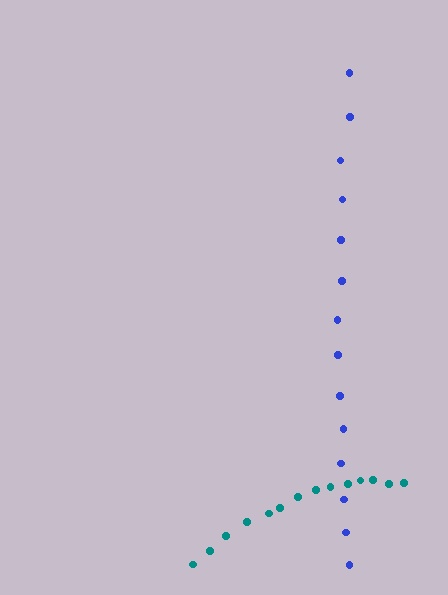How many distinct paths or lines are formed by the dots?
There are 2 distinct paths.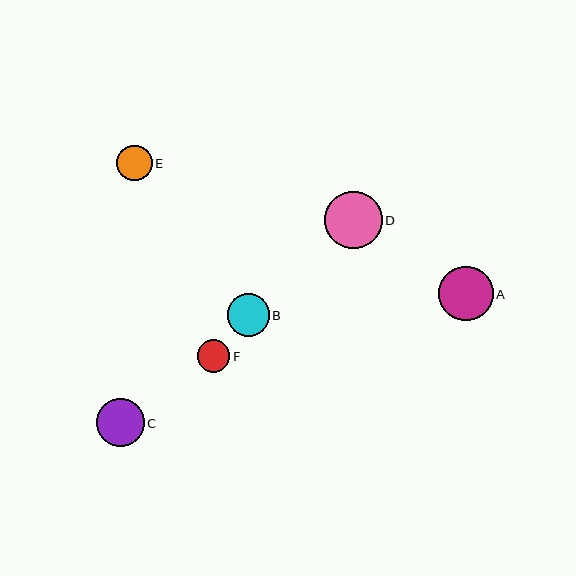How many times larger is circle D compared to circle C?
Circle D is approximately 1.2 times the size of circle C.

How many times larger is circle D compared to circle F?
Circle D is approximately 1.8 times the size of circle F.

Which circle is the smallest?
Circle F is the smallest with a size of approximately 33 pixels.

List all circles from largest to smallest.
From largest to smallest: D, A, C, B, E, F.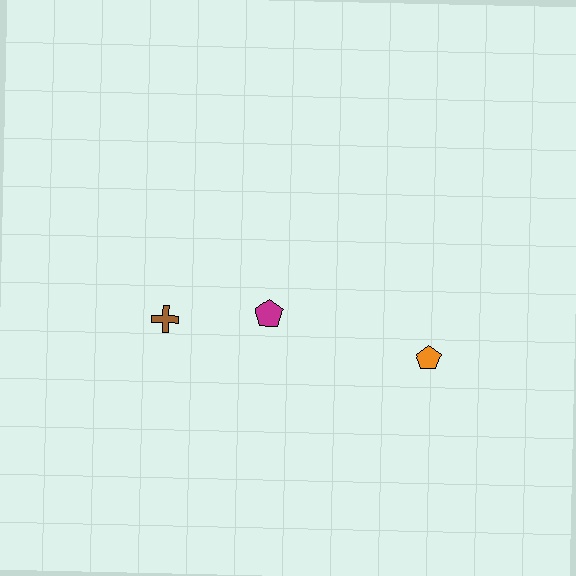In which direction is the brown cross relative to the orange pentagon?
The brown cross is to the left of the orange pentagon.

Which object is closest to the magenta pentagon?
The brown cross is closest to the magenta pentagon.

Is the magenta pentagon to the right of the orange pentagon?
No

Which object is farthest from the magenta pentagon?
The orange pentagon is farthest from the magenta pentagon.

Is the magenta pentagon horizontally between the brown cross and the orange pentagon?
Yes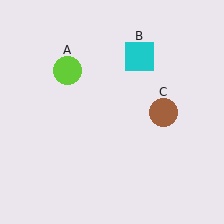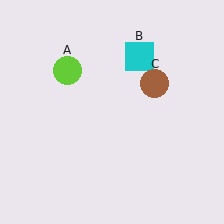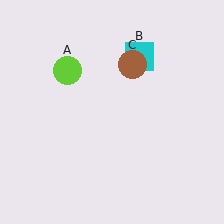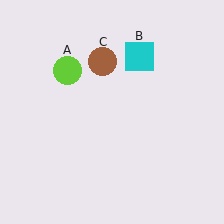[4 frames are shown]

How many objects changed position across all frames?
1 object changed position: brown circle (object C).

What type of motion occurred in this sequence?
The brown circle (object C) rotated counterclockwise around the center of the scene.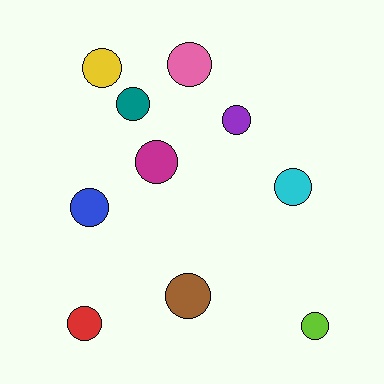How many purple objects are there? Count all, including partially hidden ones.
There is 1 purple object.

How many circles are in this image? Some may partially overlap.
There are 10 circles.